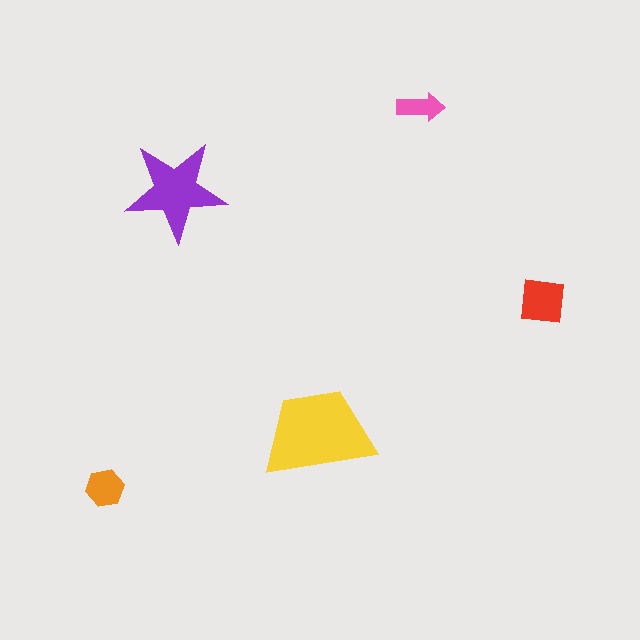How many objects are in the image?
There are 5 objects in the image.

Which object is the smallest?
The pink arrow.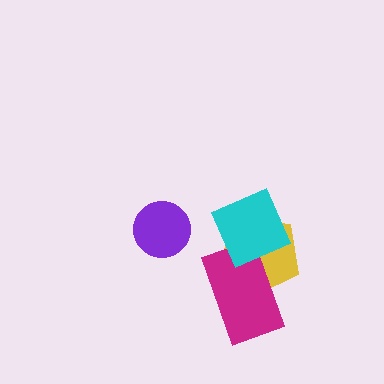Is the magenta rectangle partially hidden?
Yes, it is partially covered by another shape.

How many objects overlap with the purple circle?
0 objects overlap with the purple circle.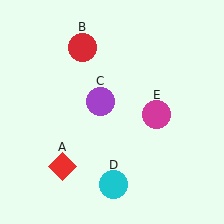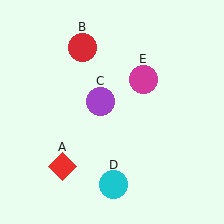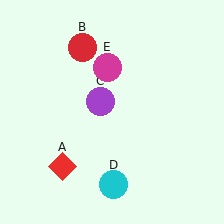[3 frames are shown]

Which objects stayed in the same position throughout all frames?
Red diamond (object A) and red circle (object B) and purple circle (object C) and cyan circle (object D) remained stationary.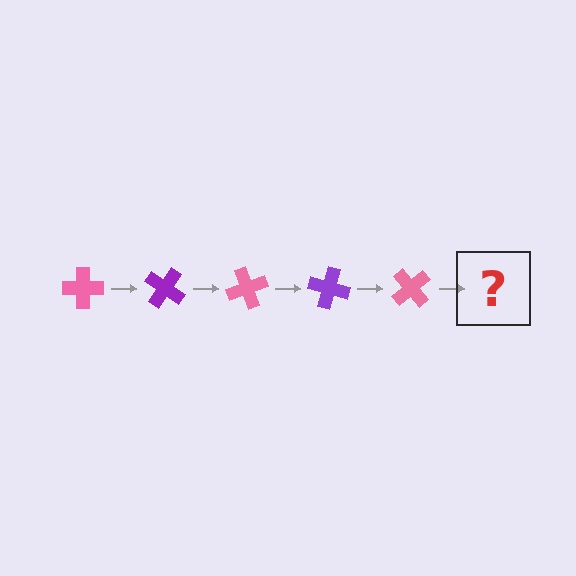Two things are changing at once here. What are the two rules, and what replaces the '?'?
The two rules are that it rotates 35 degrees each step and the color cycles through pink and purple. The '?' should be a purple cross, rotated 175 degrees from the start.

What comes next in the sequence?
The next element should be a purple cross, rotated 175 degrees from the start.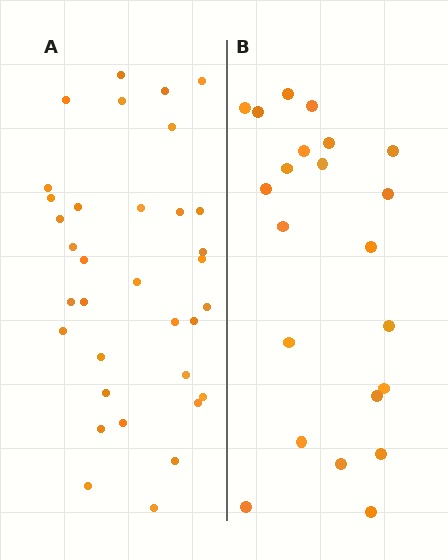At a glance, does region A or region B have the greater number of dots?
Region A (the left region) has more dots.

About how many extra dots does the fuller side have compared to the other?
Region A has roughly 12 or so more dots than region B.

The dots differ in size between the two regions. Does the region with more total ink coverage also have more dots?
No. Region B has more total ink coverage because its dots are larger, but region A actually contains more individual dots. Total area can be misleading — the number of items is what matters here.